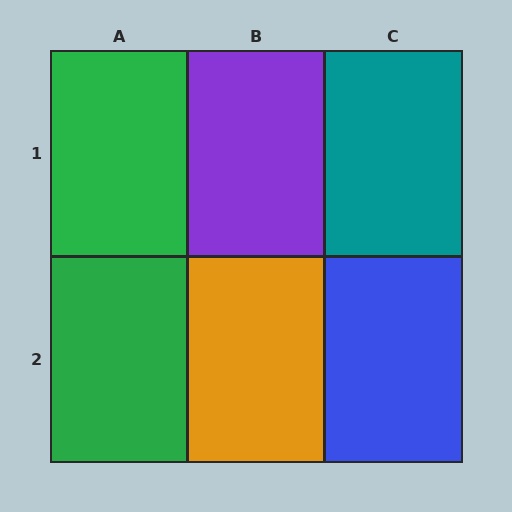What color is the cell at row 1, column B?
Purple.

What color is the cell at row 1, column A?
Green.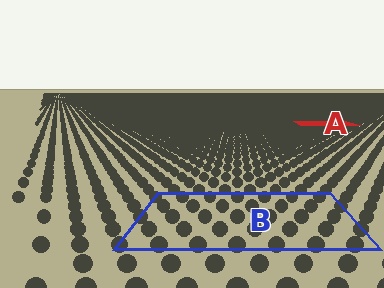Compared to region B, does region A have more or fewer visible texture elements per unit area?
Region A has more texture elements per unit area — they are packed more densely because it is farther away.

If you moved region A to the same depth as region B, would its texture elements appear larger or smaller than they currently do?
They would appear larger. At a closer depth, the same texture elements are projected at a bigger on-screen size.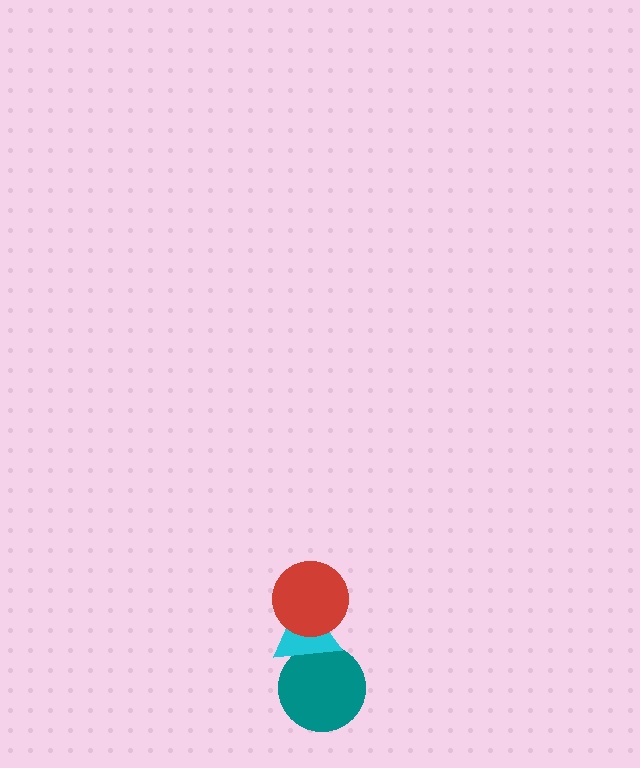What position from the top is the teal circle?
The teal circle is 3rd from the top.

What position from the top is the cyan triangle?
The cyan triangle is 2nd from the top.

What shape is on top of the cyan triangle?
The red circle is on top of the cyan triangle.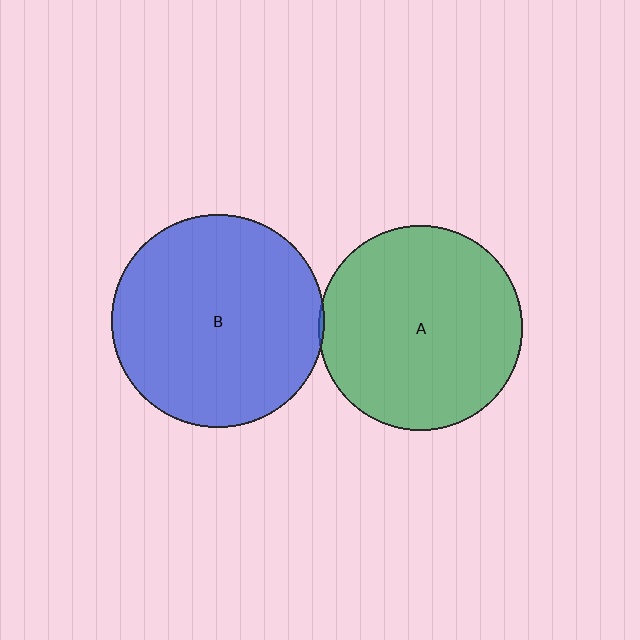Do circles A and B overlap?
Yes.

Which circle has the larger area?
Circle B (blue).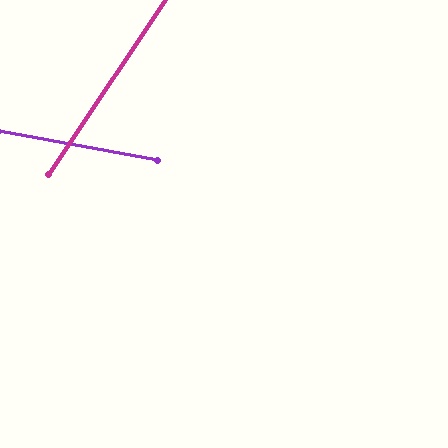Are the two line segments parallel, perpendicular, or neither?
Neither parallel nor perpendicular — they differ by about 67°.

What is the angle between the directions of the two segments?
Approximately 67 degrees.